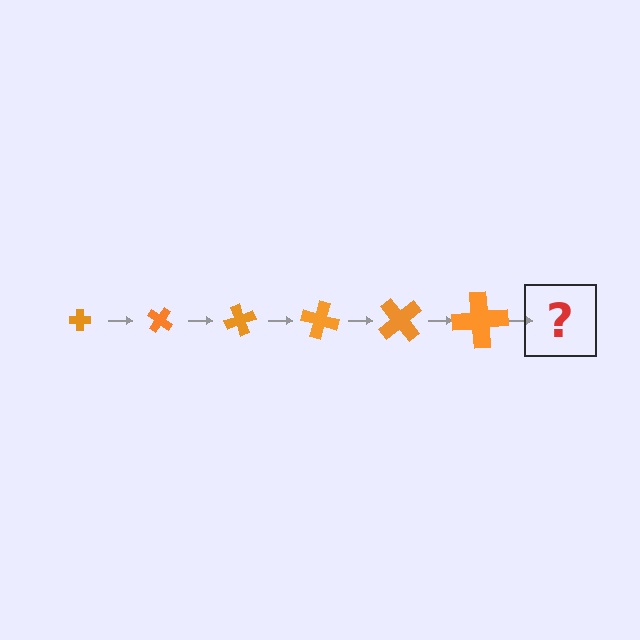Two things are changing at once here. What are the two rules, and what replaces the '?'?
The two rules are that the cross grows larger each step and it rotates 35 degrees each step. The '?' should be a cross, larger than the previous one and rotated 210 degrees from the start.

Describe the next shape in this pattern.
It should be a cross, larger than the previous one and rotated 210 degrees from the start.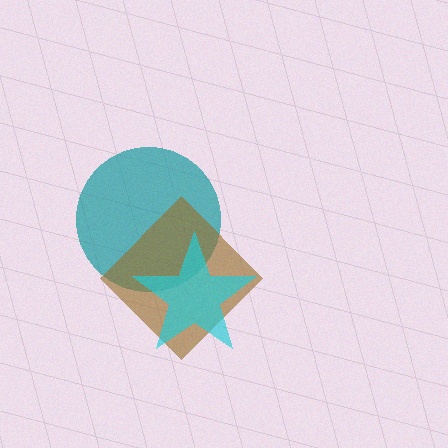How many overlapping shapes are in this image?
There are 3 overlapping shapes in the image.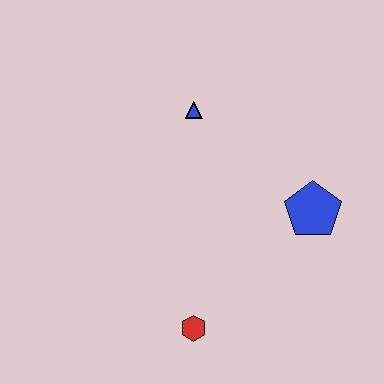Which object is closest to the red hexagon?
The blue pentagon is closest to the red hexagon.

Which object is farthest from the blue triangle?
The red hexagon is farthest from the blue triangle.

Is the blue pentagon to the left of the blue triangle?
No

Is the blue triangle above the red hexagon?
Yes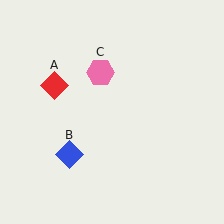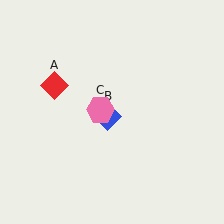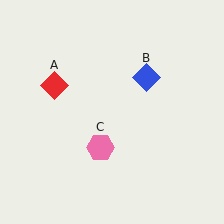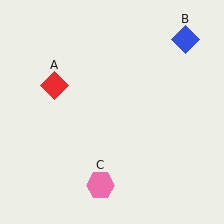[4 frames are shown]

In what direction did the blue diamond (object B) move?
The blue diamond (object B) moved up and to the right.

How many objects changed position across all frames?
2 objects changed position: blue diamond (object B), pink hexagon (object C).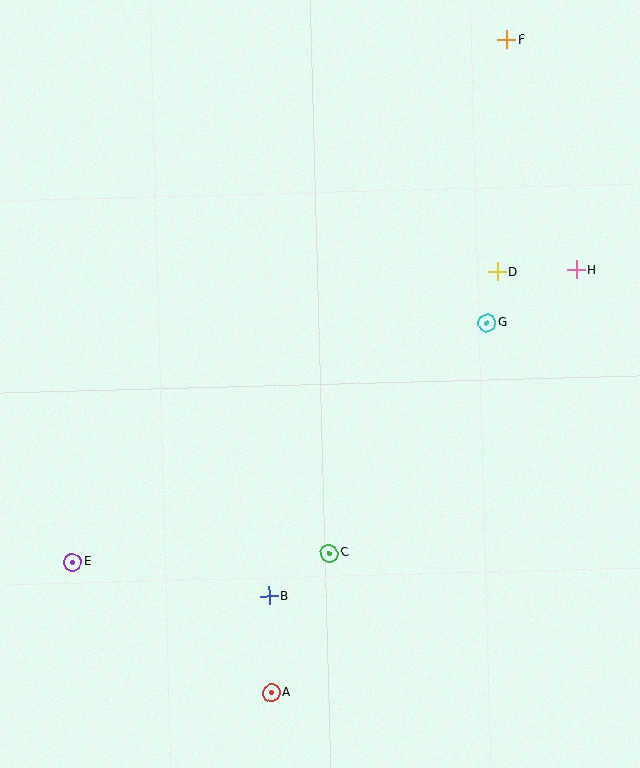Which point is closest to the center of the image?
Point C at (329, 553) is closest to the center.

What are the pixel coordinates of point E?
Point E is at (72, 562).